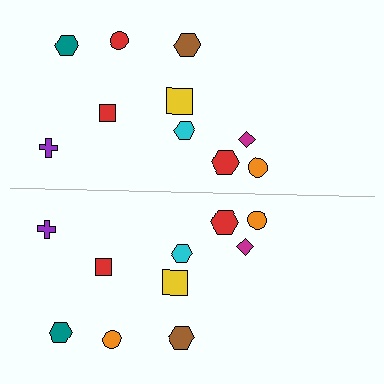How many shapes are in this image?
There are 20 shapes in this image.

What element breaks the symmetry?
The orange circle on the bottom side breaks the symmetry — its mirror counterpart is red.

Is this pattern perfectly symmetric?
No, the pattern is not perfectly symmetric. The orange circle on the bottom side breaks the symmetry — its mirror counterpart is red.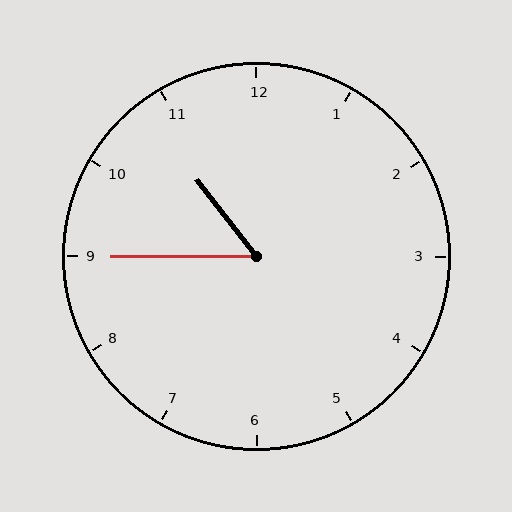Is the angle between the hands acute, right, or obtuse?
It is acute.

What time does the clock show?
10:45.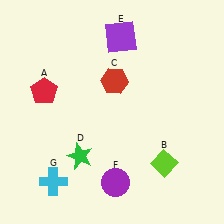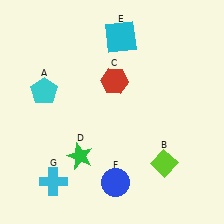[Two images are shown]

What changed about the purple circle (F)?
In Image 1, F is purple. In Image 2, it changed to blue.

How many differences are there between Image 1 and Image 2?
There are 3 differences between the two images.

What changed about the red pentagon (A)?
In Image 1, A is red. In Image 2, it changed to cyan.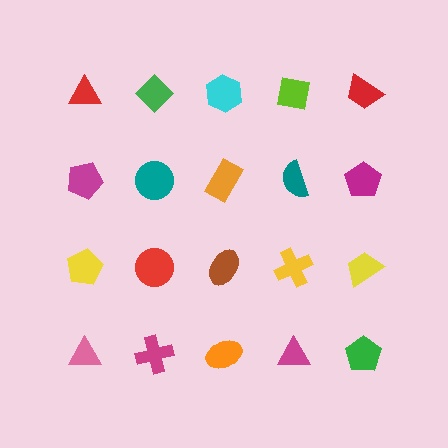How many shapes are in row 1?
5 shapes.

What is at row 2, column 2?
A teal circle.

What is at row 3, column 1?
A yellow pentagon.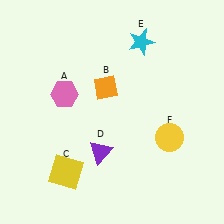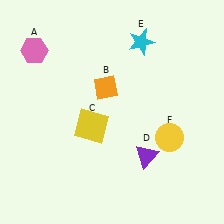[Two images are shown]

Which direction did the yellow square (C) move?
The yellow square (C) moved up.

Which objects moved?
The objects that moved are: the pink hexagon (A), the yellow square (C), the purple triangle (D).